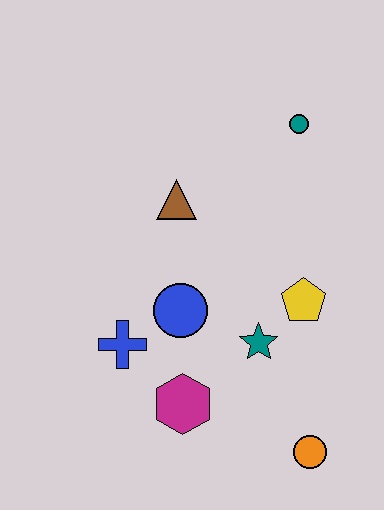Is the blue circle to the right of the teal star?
No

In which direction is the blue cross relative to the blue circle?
The blue cross is to the left of the blue circle.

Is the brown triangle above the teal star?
Yes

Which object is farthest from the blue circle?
The teal circle is farthest from the blue circle.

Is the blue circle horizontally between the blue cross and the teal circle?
Yes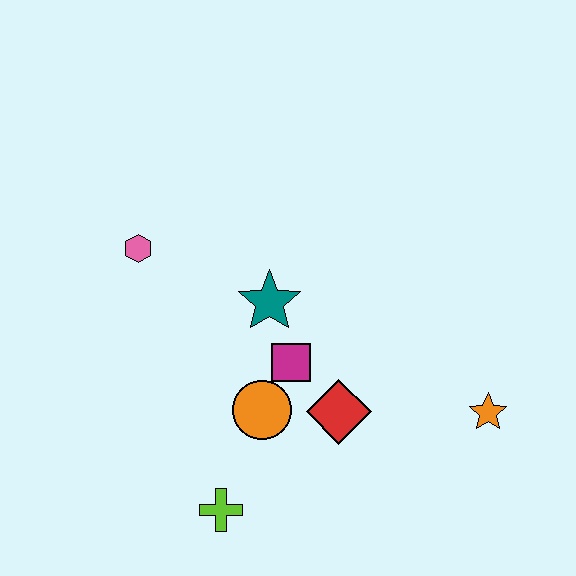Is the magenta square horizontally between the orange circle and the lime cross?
No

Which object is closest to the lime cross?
The orange circle is closest to the lime cross.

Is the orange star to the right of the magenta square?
Yes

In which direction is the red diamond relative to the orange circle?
The red diamond is to the right of the orange circle.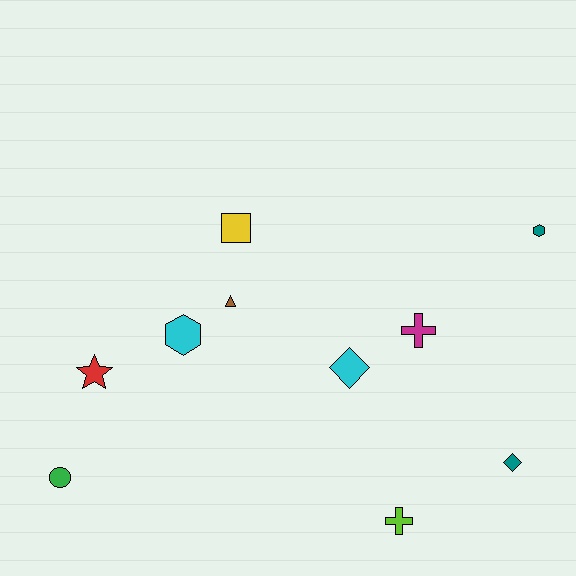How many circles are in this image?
There is 1 circle.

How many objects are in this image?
There are 10 objects.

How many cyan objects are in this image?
There are 2 cyan objects.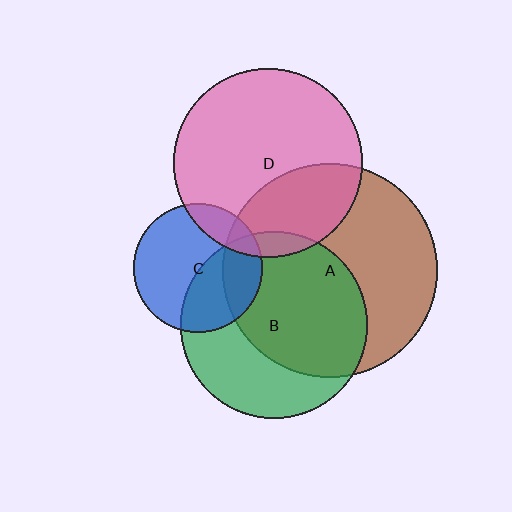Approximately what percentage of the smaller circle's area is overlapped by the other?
Approximately 5%.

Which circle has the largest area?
Circle A (brown).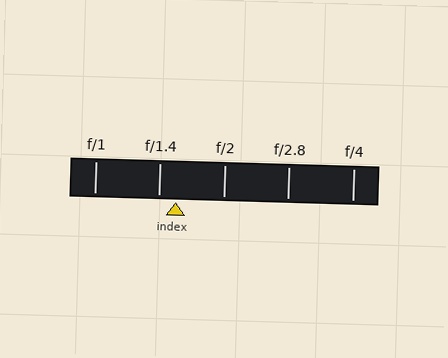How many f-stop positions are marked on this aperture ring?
There are 5 f-stop positions marked.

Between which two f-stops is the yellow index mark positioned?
The index mark is between f/1.4 and f/2.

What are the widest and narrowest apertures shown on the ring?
The widest aperture shown is f/1 and the narrowest is f/4.